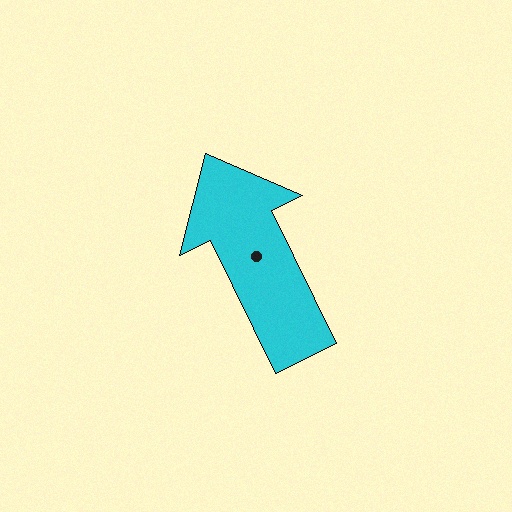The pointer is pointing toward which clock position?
Roughly 11 o'clock.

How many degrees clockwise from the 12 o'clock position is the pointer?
Approximately 334 degrees.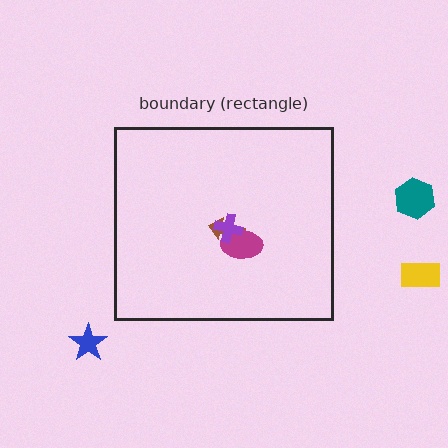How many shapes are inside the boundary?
3 inside, 3 outside.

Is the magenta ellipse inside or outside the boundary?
Inside.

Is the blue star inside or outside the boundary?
Outside.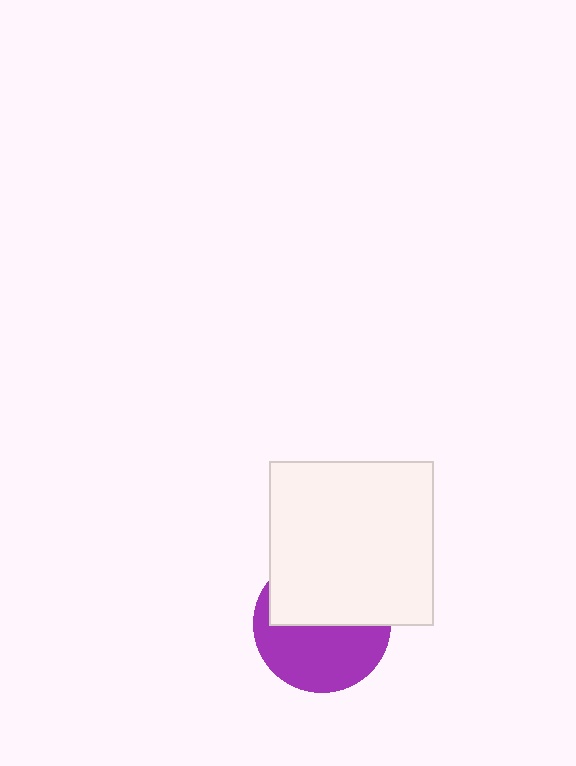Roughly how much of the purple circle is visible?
About half of it is visible (roughly 52%).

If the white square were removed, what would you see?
You would see the complete purple circle.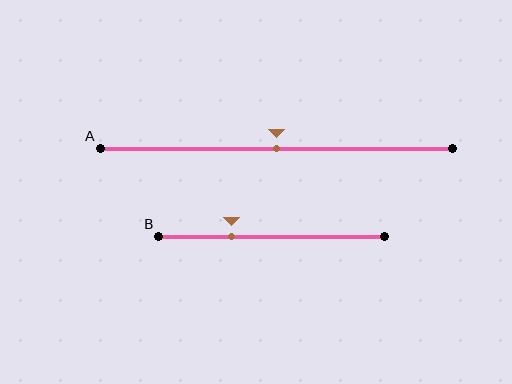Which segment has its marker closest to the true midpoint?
Segment A has its marker closest to the true midpoint.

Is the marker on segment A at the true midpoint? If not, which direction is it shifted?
Yes, the marker on segment A is at the true midpoint.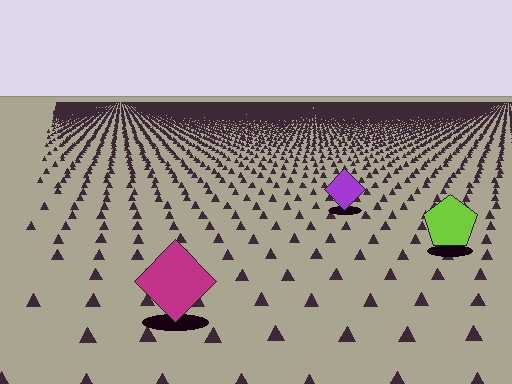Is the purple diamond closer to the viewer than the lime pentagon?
No. The lime pentagon is closer — you can tell from the texture gradient: the ground texture is coarser near it.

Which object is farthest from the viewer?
The purple diamond is farthest from the viewer. It appears smaller and the ground texture around it is denser.